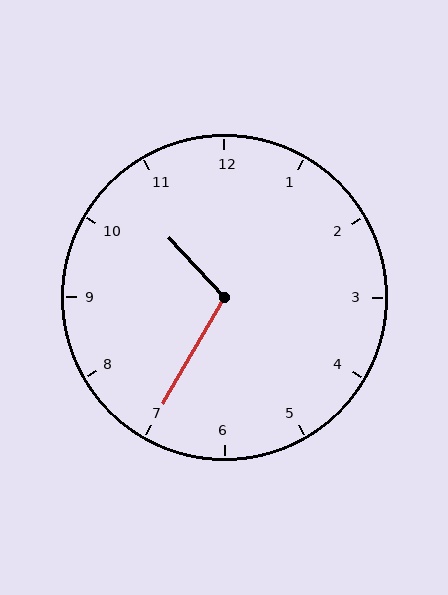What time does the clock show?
10:35.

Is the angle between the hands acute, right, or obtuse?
It is obtuse.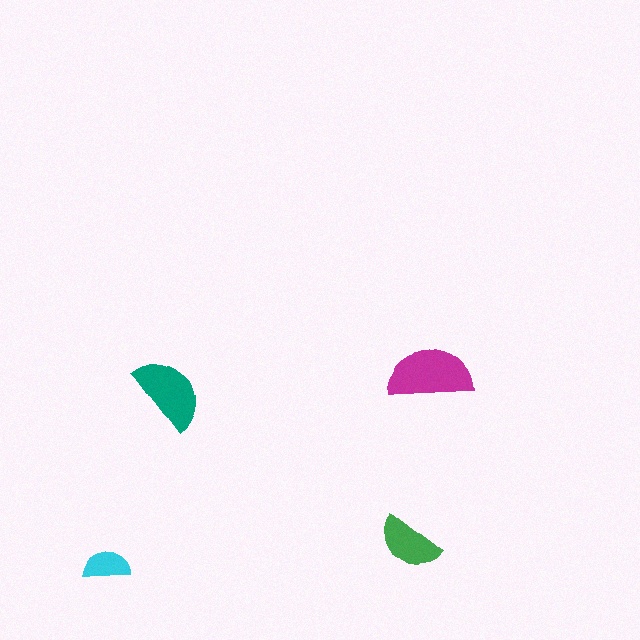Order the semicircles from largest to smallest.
the magenta one, the teal one, the green one, the cyan one.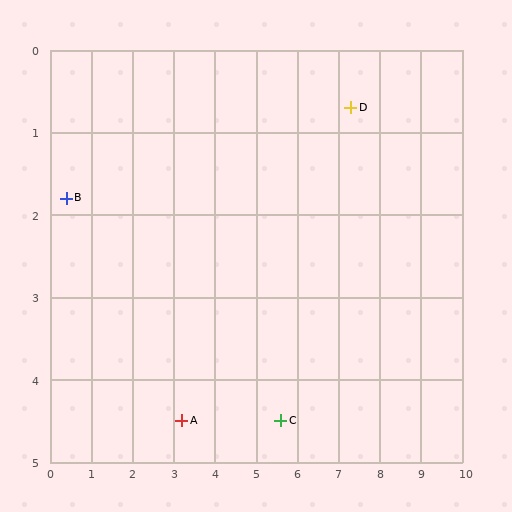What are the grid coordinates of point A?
Point A is at approximately (3.2, 4.5).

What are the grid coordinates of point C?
Point C is at approximately (5.6, 4.5).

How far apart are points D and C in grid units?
Points D and C are about 4.2 grid units apart.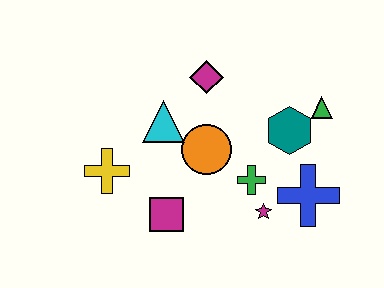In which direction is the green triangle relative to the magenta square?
The green triangle is to the right of the magenta square.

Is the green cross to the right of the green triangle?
No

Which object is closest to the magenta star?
The green cross is closest to the magenta star.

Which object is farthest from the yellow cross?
The green triangle is farthest from the yellow cross.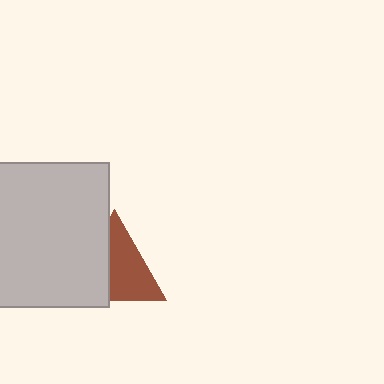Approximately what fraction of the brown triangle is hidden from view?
Roughly 42% of the brown triangle is hidden behind the light gray square.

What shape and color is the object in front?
The object in front is a light gray square.